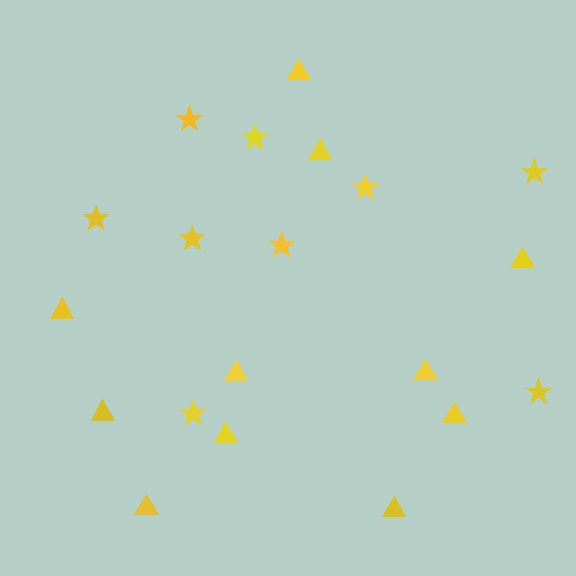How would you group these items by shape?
There are 2 groups: one group of triangles (11) and one group of stars (9).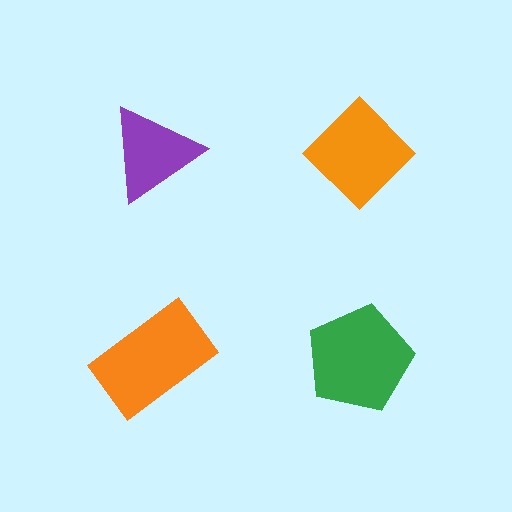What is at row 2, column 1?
An orange rectangle.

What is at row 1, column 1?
A purple triangle.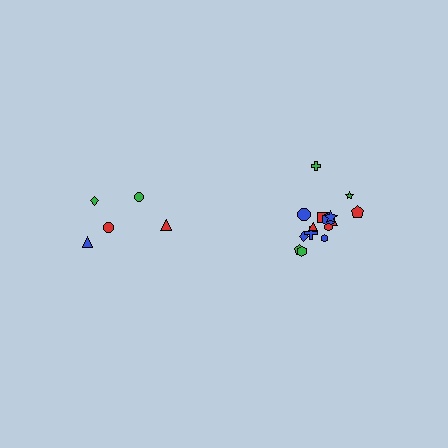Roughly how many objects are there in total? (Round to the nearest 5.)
Roughly 20 objects in total.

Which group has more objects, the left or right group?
The right group.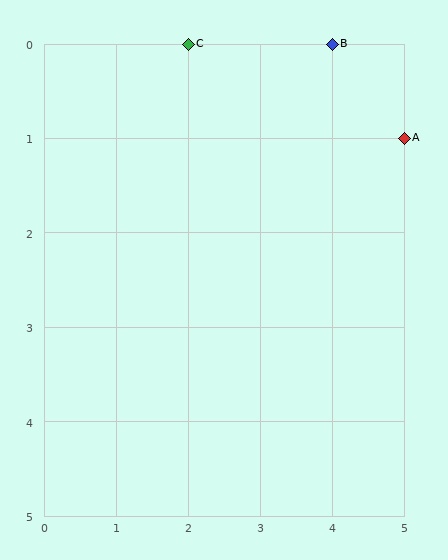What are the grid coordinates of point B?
Point B is at grid coordinates (4, 0).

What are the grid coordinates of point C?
Point C is at grid coordinates (2, 0).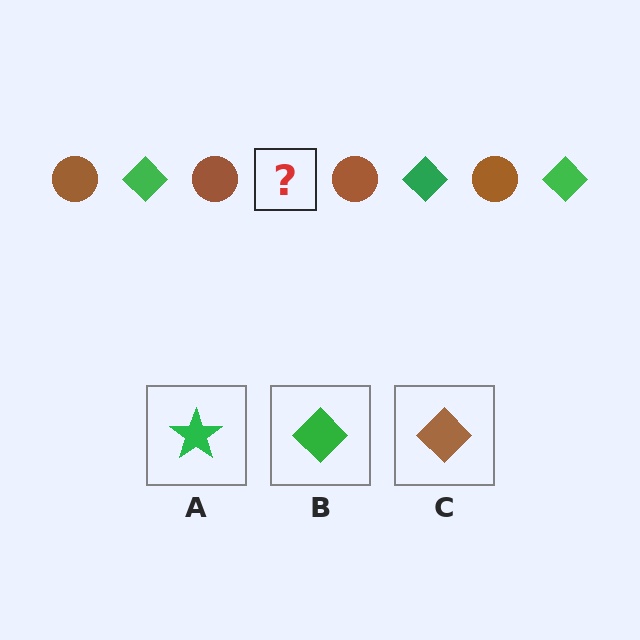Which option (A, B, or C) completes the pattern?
B.